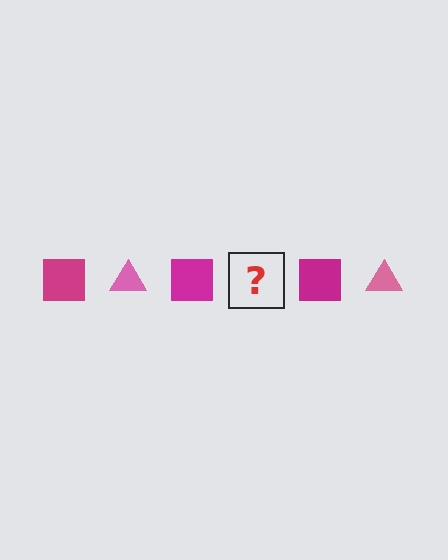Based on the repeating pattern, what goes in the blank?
The blank should be a pink triangle.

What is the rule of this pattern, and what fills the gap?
The rule is that the pattern alternates between magenta square and pink triangle. The gap should be filled with a pink triangle.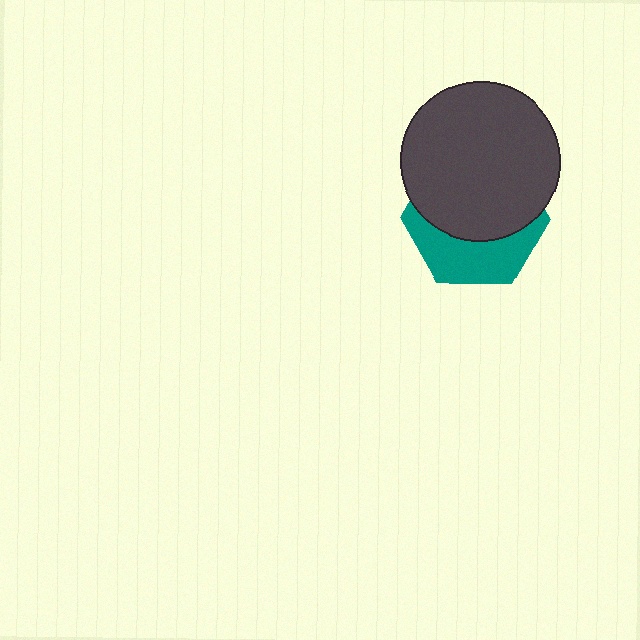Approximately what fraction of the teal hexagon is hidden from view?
Roughly 61% of the teal hexagon is hidden behind the dark gray circle.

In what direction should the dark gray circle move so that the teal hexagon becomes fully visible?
The dark gray circle should move up. That is the shortest direction to clear the overlap and leave the teal hexagon fully visible.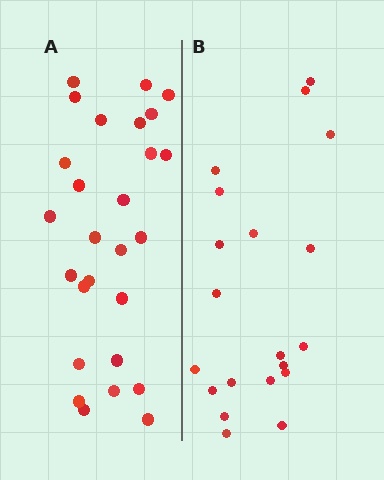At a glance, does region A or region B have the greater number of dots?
Region A (the left region) has more dots.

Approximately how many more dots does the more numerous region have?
Region A has roughly 8 or so more dots than region B.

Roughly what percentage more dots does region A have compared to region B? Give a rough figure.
About 35% more.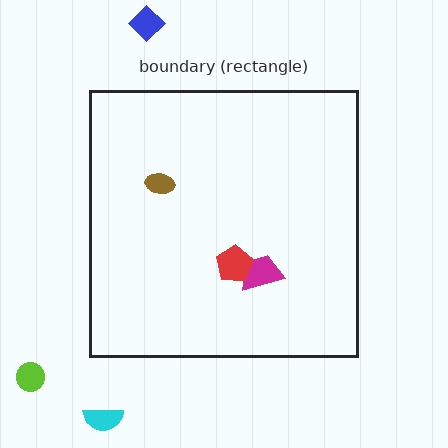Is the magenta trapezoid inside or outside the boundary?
Inside.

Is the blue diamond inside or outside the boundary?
Outside.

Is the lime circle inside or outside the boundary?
Outside.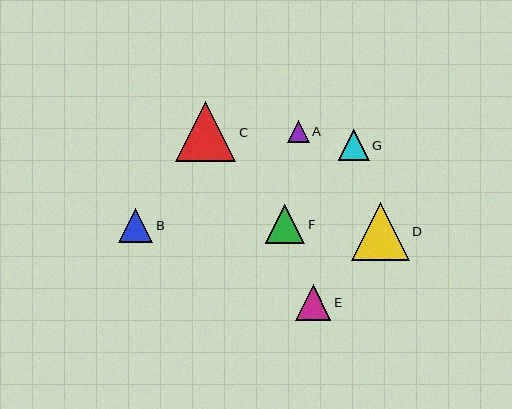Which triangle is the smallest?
Triangle A is the smallest with a size of approximately 22 pixels.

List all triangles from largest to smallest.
From largest to smallest: C, D, F, E, B, G, A.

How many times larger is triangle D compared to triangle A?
Triangle D is approximately 2.6 times the size of triangle A.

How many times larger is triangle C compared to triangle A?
Triangle C is approximately 2.8 times the size of triangle A.